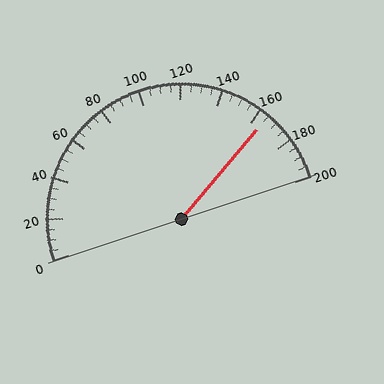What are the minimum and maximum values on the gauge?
The gauge ranges from 0 to 200.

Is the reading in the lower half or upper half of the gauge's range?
The reading is in the upper half of the range (0 to 200).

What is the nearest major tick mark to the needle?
The nearest major tick mark is 160.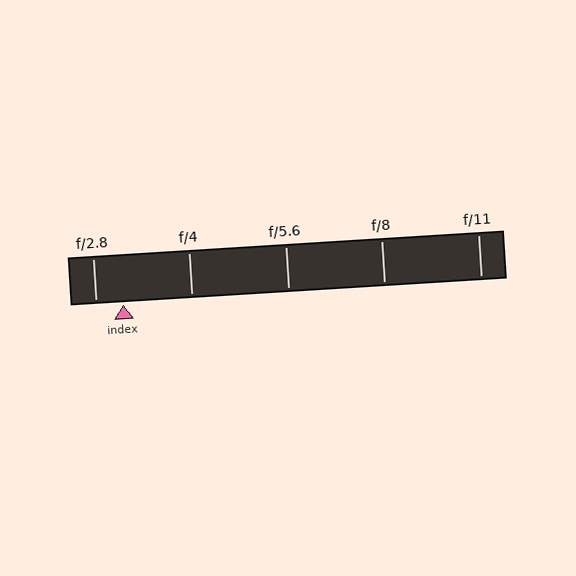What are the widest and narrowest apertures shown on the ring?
The widest aperture shown is f/2.8 and the narrowest is f/11.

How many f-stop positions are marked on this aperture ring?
There are 5 f-stop positions marked.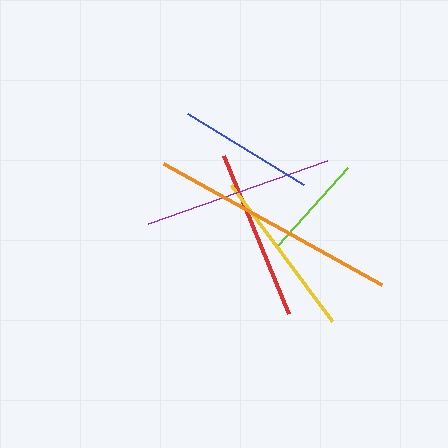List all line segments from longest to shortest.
From longest to shortest: orange, purple, red, yellow, blue, lime.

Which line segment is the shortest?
The lime line is the shortest at approximately 104 pixels.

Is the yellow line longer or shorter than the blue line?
The yellow line is longer than the blue line.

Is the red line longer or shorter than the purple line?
The purple line is longer than the red line.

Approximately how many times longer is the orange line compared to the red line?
The orange line is approximately 1.5 times the length of the red line.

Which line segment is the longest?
The orange line is the longest at approximately 249 pixels.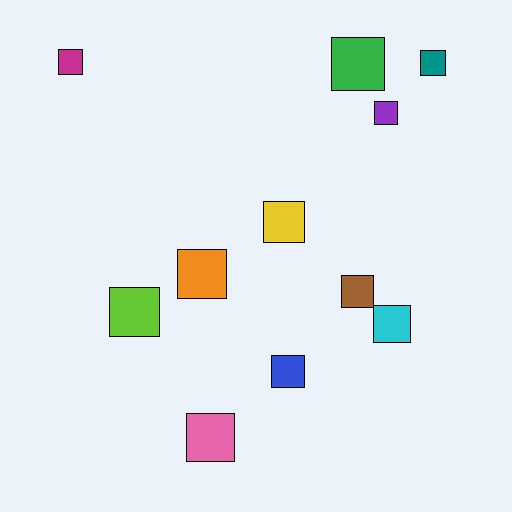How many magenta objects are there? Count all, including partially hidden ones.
There is 1 magenta object.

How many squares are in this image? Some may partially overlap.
There are 11 squares.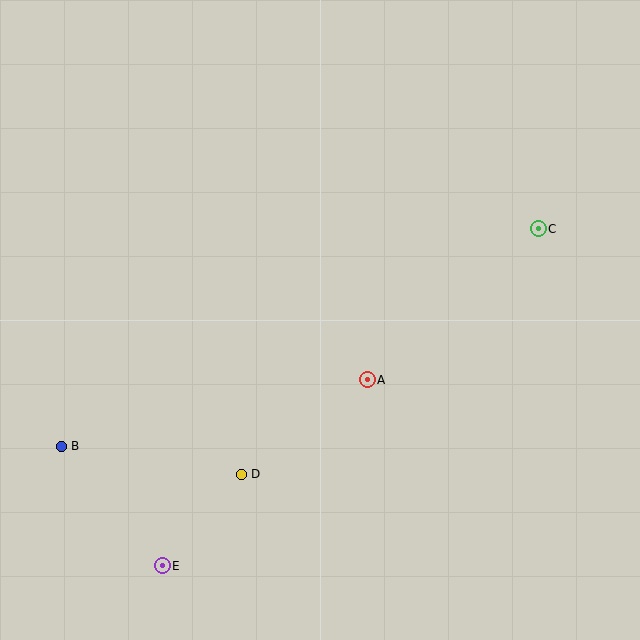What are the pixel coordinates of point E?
Point E is at (162, 566).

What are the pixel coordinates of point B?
Point B is at (61, 446).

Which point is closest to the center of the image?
Point A at (367, 380) is closest to the center.